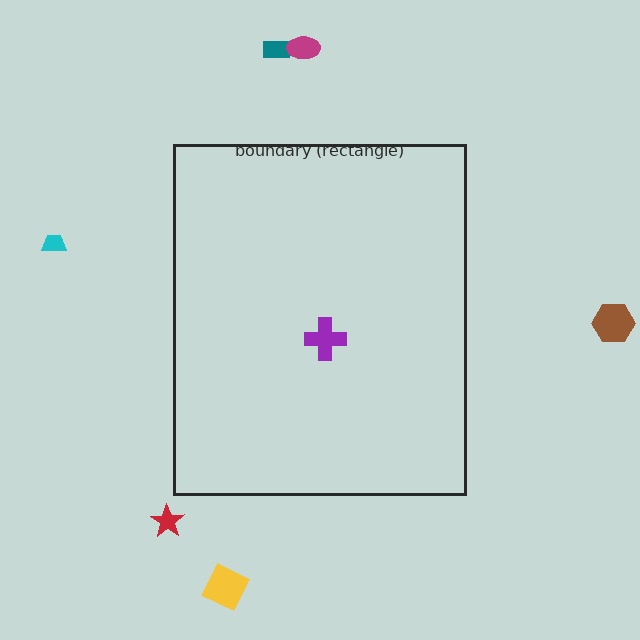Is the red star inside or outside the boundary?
Outside.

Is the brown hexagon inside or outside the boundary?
Outside.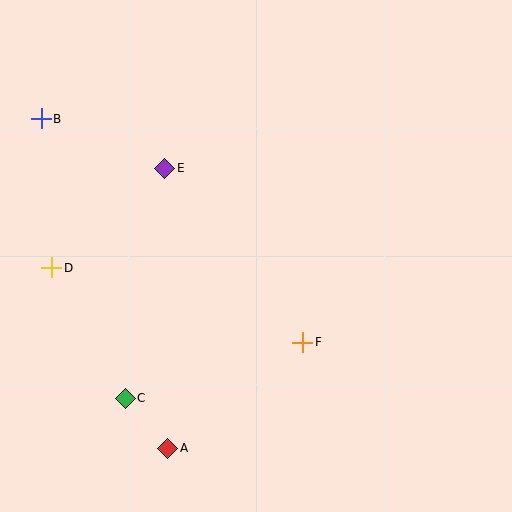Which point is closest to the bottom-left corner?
Point C is closest to the bottom-left corner.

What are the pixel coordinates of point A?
Point A is at (168, 448).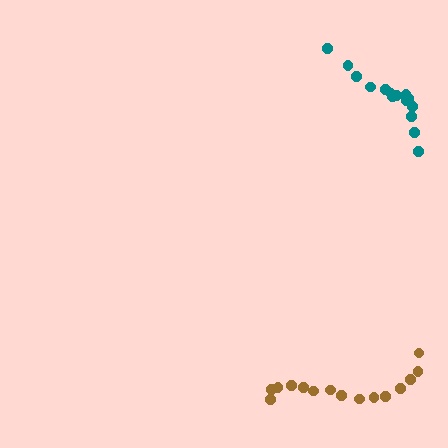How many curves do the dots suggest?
There are 2 distinct paths.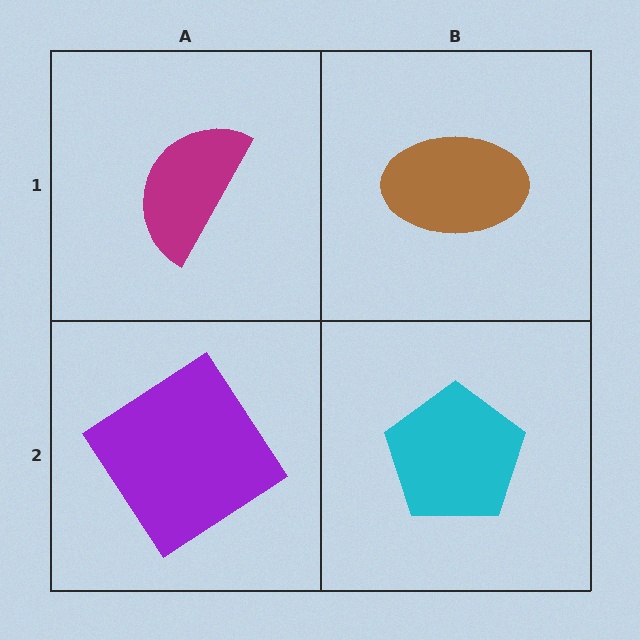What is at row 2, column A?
A purple diamond.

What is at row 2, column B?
A cyan pentagon.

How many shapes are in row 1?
2 shapes.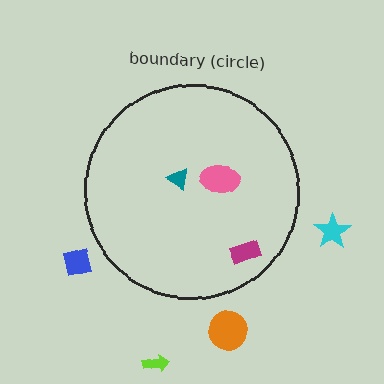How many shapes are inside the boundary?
3 inside, 4 outside.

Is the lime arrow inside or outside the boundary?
Outside.